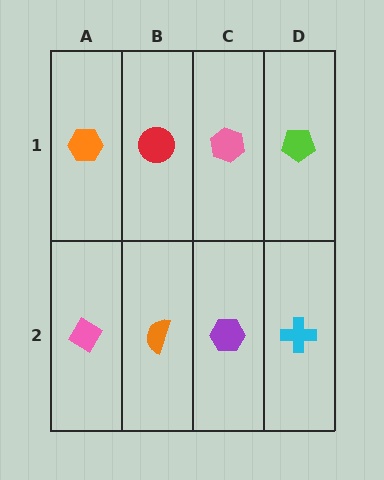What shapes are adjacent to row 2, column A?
An orange hexagon (row 1, column A), an orange semicircle (row 2, column B).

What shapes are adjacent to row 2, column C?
A pink hexagon (row 1, column C), an orange semicircle (row 2, column B), a cyan cross (row 2, column D).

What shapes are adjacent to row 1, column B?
An orange semicircle (row 2, column B), an orange hexagon (row 1, column A), a pink hexagon (row 1, column C).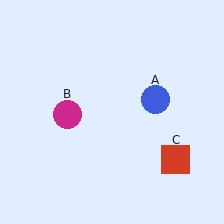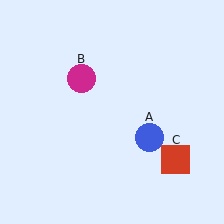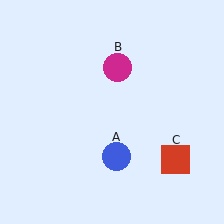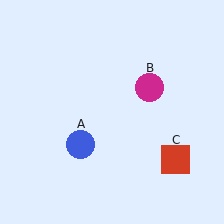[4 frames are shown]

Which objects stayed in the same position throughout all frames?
Red square (object C) remained stationary.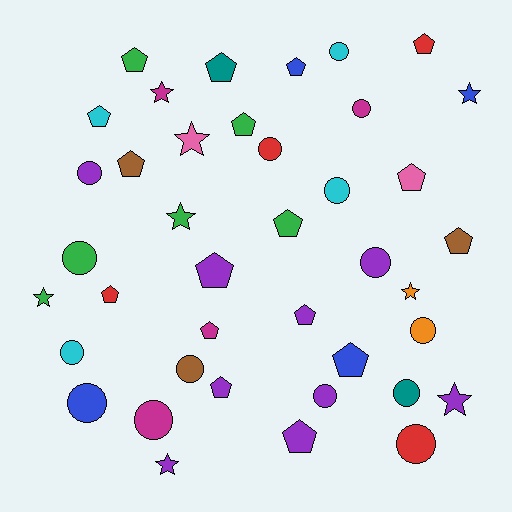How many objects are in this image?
There are 40 objects.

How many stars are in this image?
There are 8 stars.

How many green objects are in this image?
There are 6 green objects.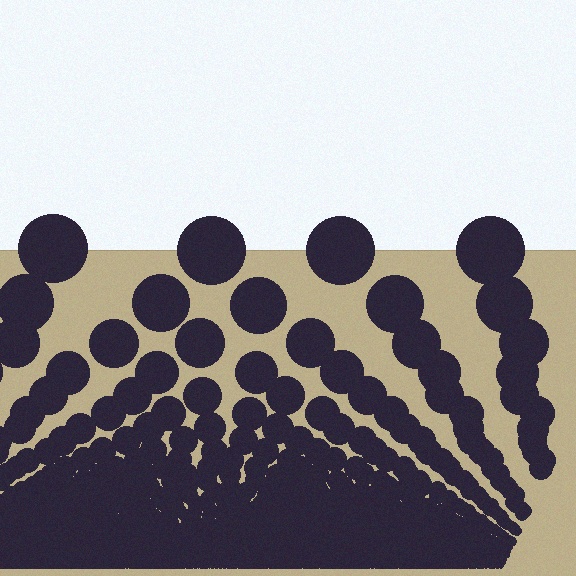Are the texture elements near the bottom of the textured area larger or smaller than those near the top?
Smaller. The gradient is inverted — elements near the bottom are smaller and denser.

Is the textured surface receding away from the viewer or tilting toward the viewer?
The surface appears to tilt toward the viewer. Texture elements get larger and sparser toward the top.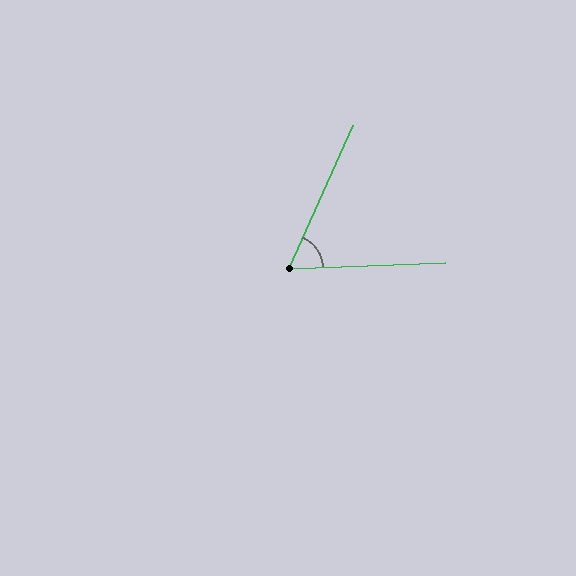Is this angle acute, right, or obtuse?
It is acute.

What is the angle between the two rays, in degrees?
Approximately 64 degrees.